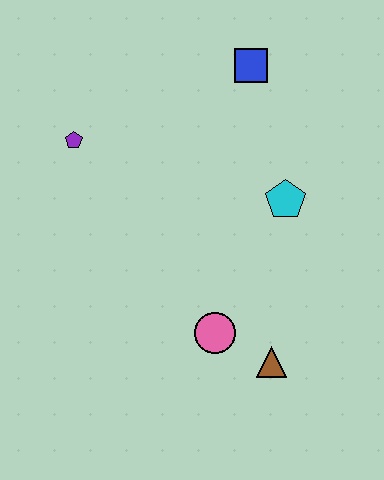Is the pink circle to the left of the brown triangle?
Yes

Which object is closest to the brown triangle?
The pink circle is closest to the brown triangle.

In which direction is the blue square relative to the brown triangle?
The blue square is above the brown triangle.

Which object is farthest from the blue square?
The brown triangle is farthest from the blue square.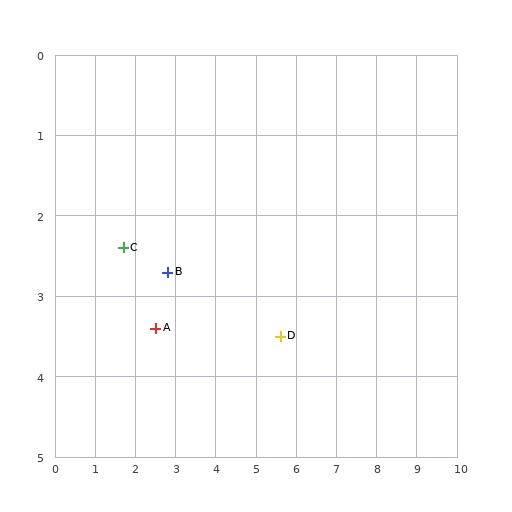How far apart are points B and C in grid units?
Points B and C are about 1.1 grid units apart.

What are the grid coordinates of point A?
Point A is at approximately (2.5, 3.4).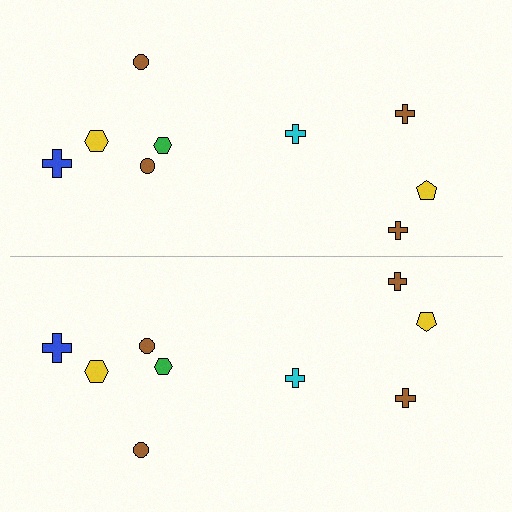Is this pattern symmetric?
Yes, this pattern has bilateral (reflection) symmetry.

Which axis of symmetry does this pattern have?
The pattern has a horizontal axis of symmetry running through the center of the image.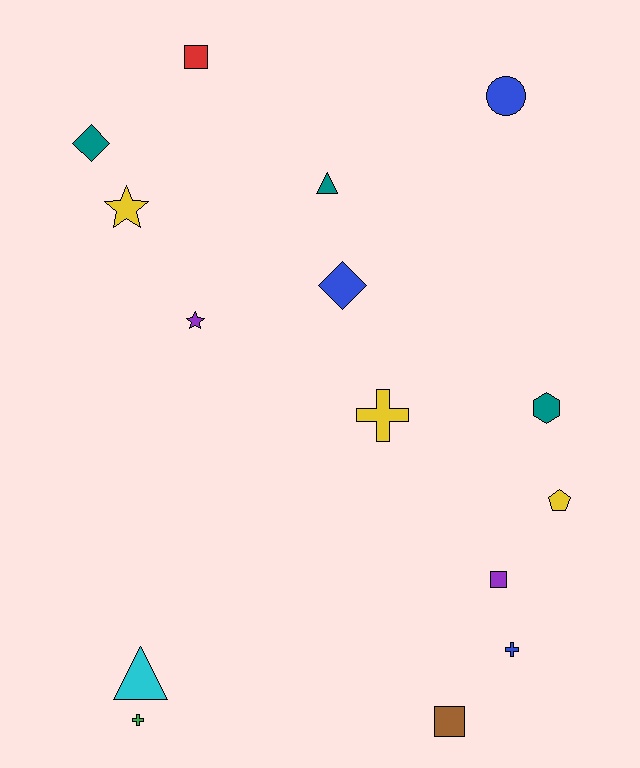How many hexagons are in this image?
There is 1 hexagon.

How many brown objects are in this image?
There is 1 brown object.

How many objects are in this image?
There are 15 objects.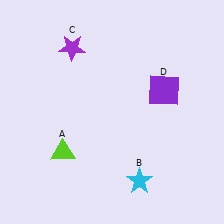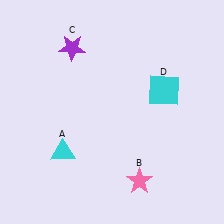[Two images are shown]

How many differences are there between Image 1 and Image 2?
There are 3 differences between the two images.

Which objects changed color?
A changed from lime to cyan. B changed from cyan to pink. D changed from purple to cyan.